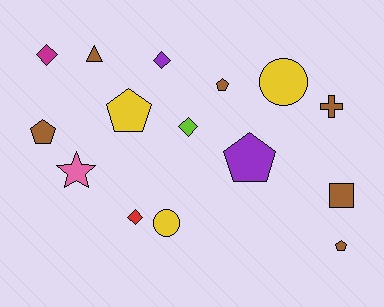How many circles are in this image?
There are 2 circles.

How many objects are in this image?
There are 15 objects.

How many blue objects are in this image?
There are no blue objects.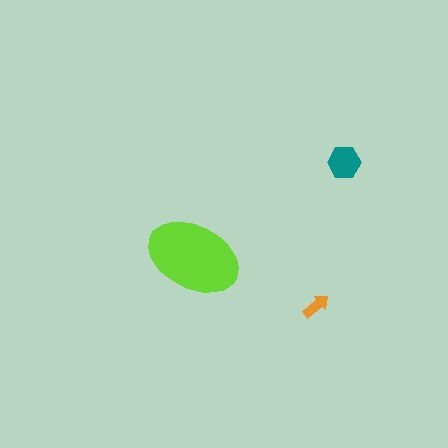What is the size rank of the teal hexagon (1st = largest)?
2nd.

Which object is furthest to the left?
The lime ellipse is leftmost.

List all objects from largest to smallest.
The lime ellipse, the teal hexagon, the orange arrow.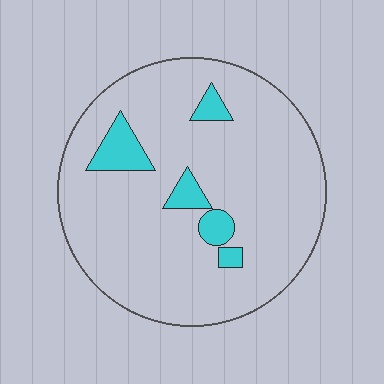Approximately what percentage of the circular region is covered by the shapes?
Approximately 10%.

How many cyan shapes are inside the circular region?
5.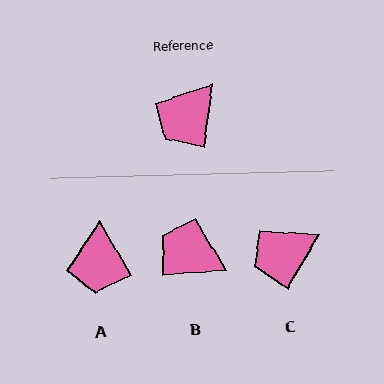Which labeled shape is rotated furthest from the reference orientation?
B, about 78 degrees away.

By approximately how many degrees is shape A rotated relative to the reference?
Approximately 37 degrees counter-clockwise.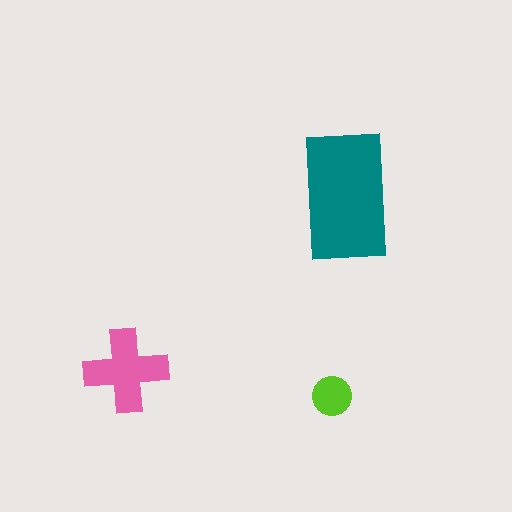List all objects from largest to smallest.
The teal rectangle, the pink cross, the lime circle.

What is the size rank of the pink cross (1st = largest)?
2nd.